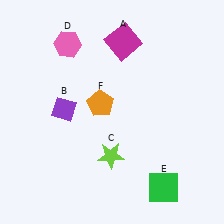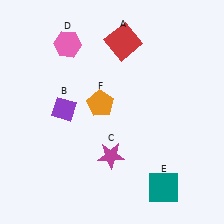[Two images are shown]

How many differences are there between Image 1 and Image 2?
There are 3 differences between the two images.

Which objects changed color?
A changed from magenta to red. C changed from lime to magenta. E changed from green to teal.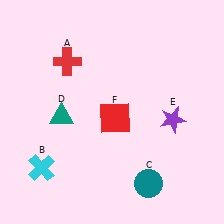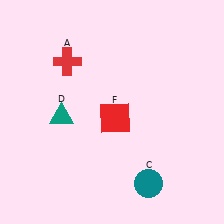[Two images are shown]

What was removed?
The cyan cross (B), the purple star (E) were removed in Image 2.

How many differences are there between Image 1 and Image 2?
There are 2 differences between the two images.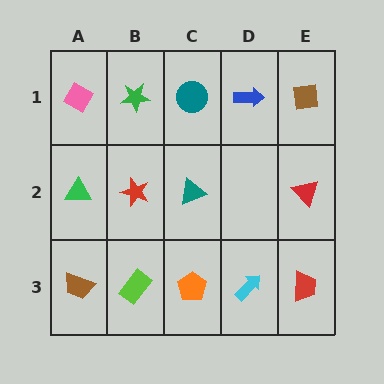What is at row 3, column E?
A red trapezoid.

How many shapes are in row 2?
4 shapes.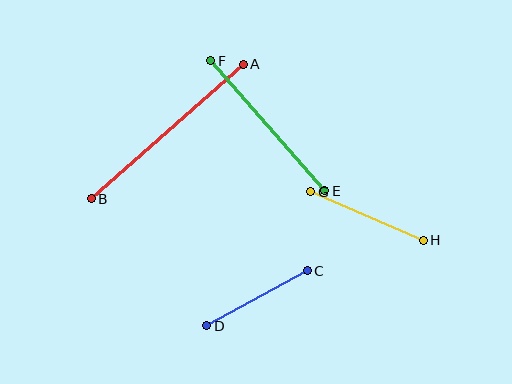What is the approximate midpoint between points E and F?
The midpoint is at approximately (268, 126) pixels.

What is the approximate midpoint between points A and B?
The midpoint is at approximately (167, 132) pixels.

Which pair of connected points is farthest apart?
Points A and B are farthest apart.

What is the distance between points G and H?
The distance is approximately 123 pixels.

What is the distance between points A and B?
The distance is approximately 203 pixels.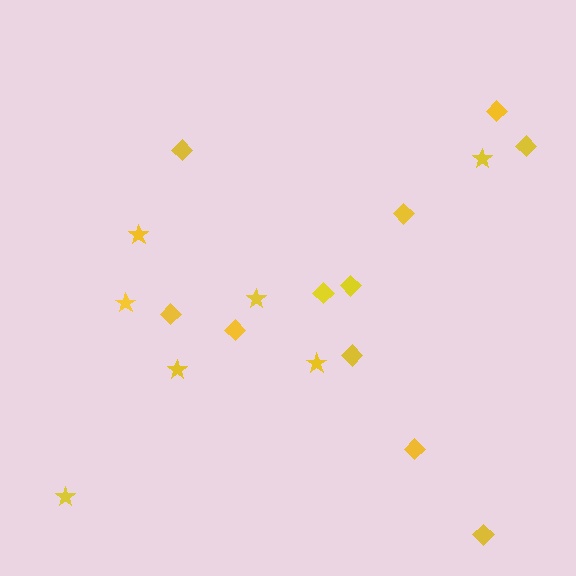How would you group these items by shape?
There are 2 groups: one group of stars (7) and one group of diamonds (11).